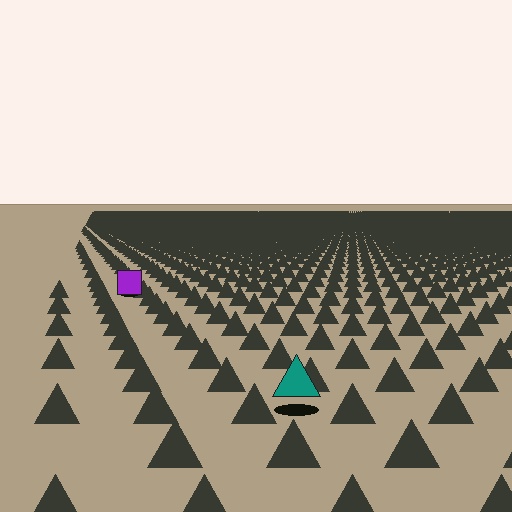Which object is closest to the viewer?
The teal triangle is closest. The texture marks near it are larger and more spread out.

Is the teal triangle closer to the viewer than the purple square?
Yes. The teal triangle is closer — you can tell from the texture gradient: the ground texture is coarser near it.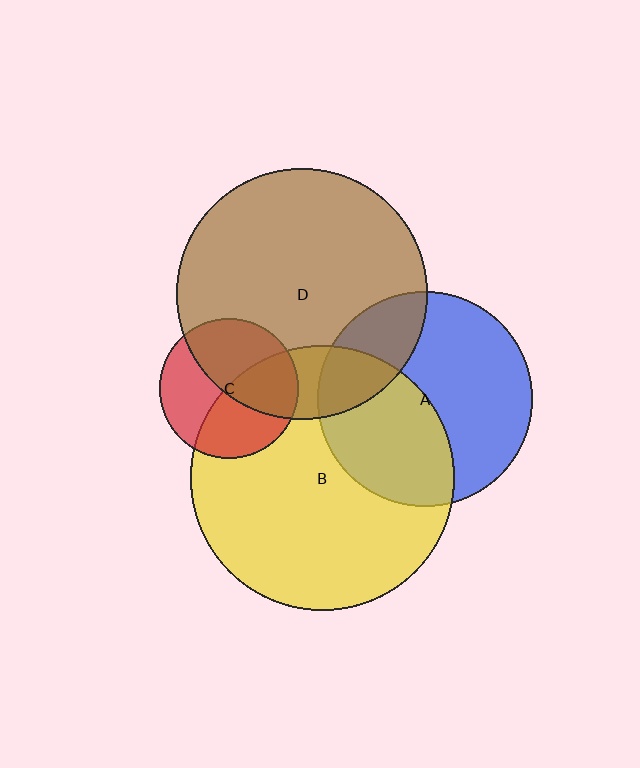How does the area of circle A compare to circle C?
Approximately 2.4 times.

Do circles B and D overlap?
Yes.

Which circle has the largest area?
Circle B (yellow).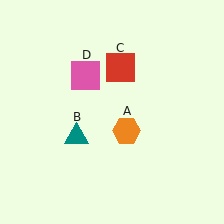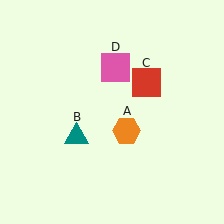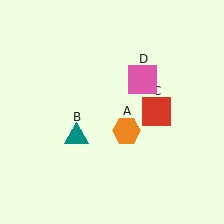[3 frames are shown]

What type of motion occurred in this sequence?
The red square (object C), pink square (object D) rotated clockwise around the center of the scene.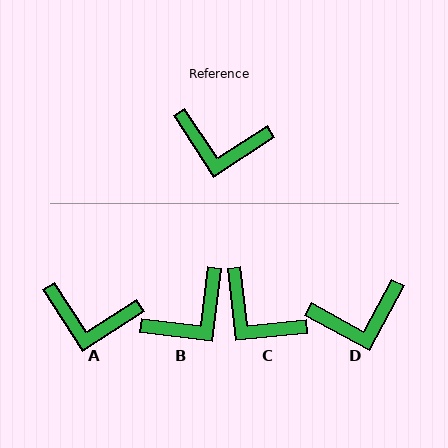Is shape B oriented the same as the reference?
No, it is off by about 50 degrees.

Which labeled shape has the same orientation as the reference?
A.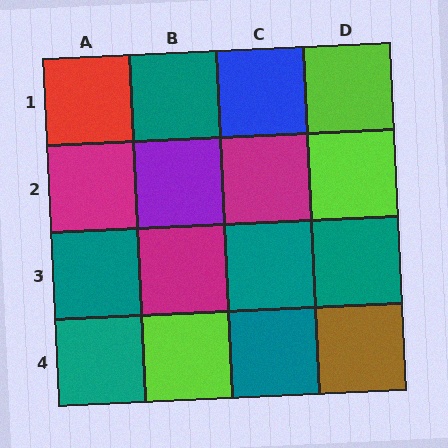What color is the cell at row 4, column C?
Teal.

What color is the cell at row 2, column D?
Lime.